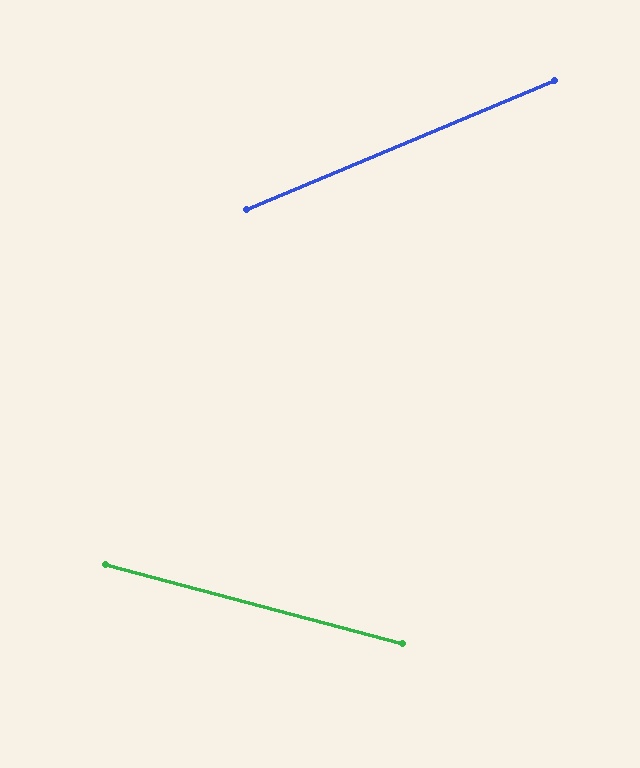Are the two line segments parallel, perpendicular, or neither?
Neither parallel nor perpendicular — they differ by about 38°.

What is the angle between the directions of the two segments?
Approximately 38 degrees.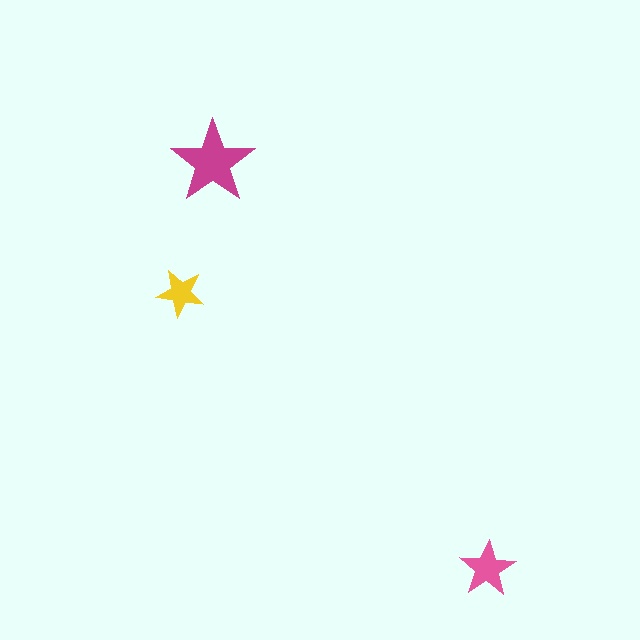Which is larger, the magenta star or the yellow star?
The magenta one.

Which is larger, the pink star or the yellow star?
The pink one.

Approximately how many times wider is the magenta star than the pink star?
About 1.5 times wider.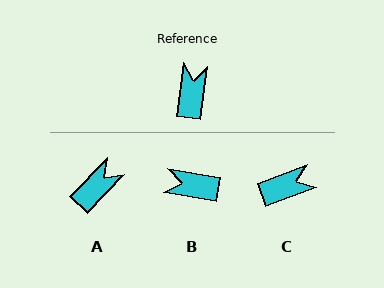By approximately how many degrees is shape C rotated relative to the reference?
Approximately 62 degrees clockwise.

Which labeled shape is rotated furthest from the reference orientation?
B, about 88 degrees away.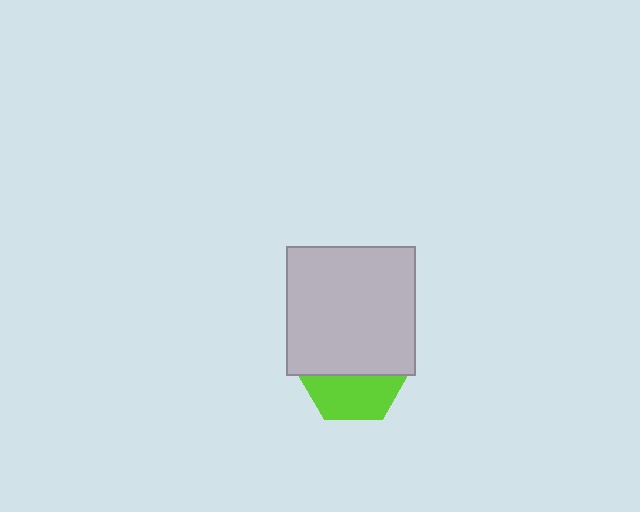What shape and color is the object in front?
The object in front is a light gray square.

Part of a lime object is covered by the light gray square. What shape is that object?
It is a hexagon.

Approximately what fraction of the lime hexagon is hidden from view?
Roughly 59% of the lime hexagon is hidden behind the light gray square.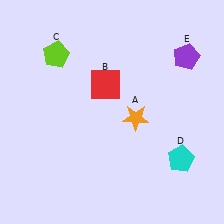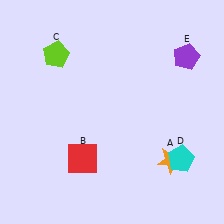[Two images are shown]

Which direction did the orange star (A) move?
The orange star (A) moved down.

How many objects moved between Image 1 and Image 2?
2 objects moved between the two images.